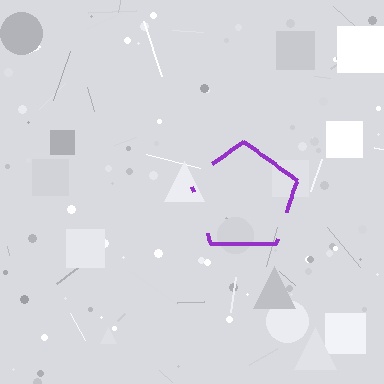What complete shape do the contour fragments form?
The contour fragments form a pentagon.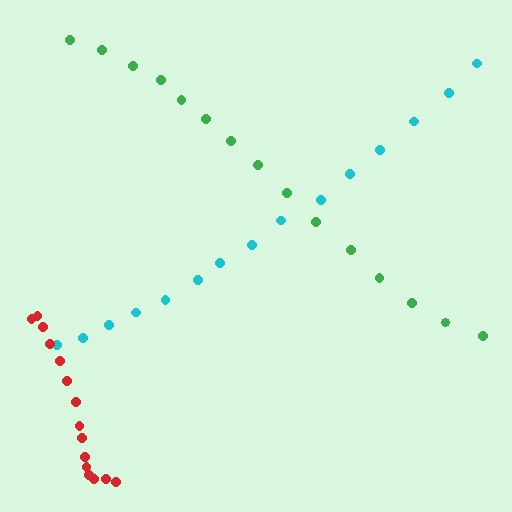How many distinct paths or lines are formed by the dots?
There are 3 distinct paths.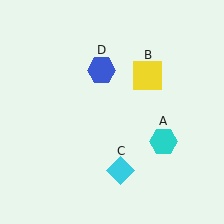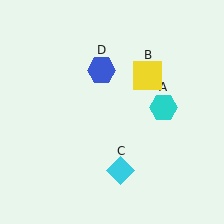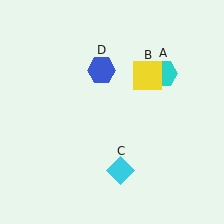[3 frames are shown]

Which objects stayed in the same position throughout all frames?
Yellow square (object B) and cyan diamond (object C) and blue hexagon (object D) remained stationary.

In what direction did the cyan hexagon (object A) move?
The cyan hexagon (object A) moved up.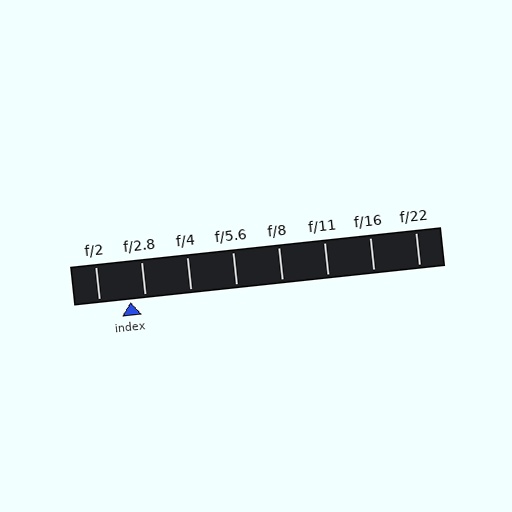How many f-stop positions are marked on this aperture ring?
There are 8 f-stop positions marked.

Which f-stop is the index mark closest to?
The index mark is closest to f/2.8.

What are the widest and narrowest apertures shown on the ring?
The widest aperture shown is f/2 and the narrowest is f/22.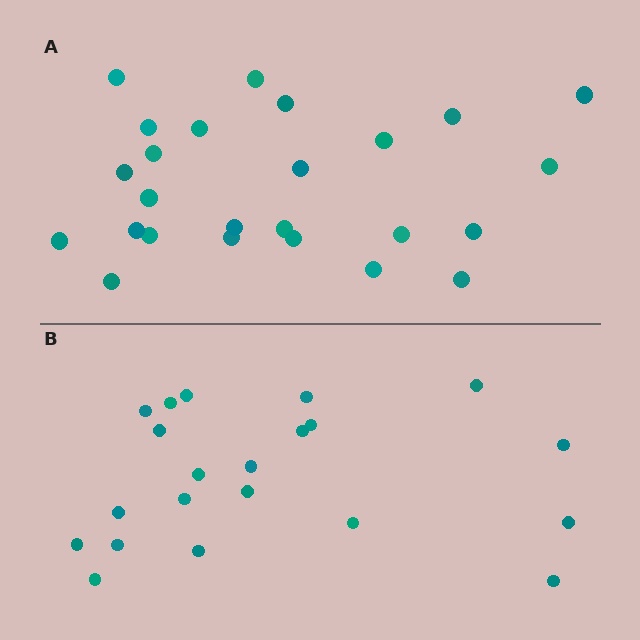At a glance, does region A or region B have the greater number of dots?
Region A (the top region) has more dots.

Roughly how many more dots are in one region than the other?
Region A has about 4 more dots than region B.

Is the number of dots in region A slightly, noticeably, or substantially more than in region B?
Region A has only slightly more — the two regions are fairly close. The ratio is roughly 1.2 to 1.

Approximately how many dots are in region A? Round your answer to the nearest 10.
About 20 dots. (The exact count is 25, which rounds to 20.)